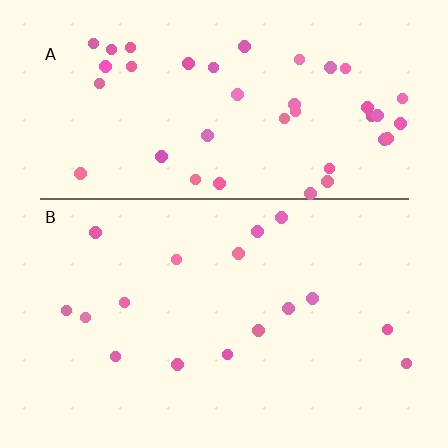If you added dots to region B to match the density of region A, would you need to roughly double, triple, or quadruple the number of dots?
Approximately triple.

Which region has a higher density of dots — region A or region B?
A (the top).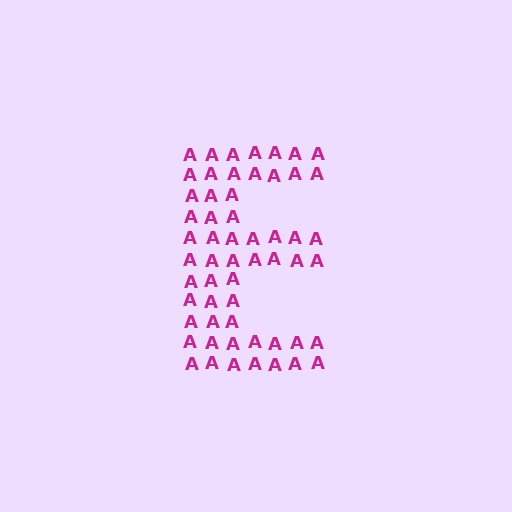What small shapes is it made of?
It is made of small letter A's.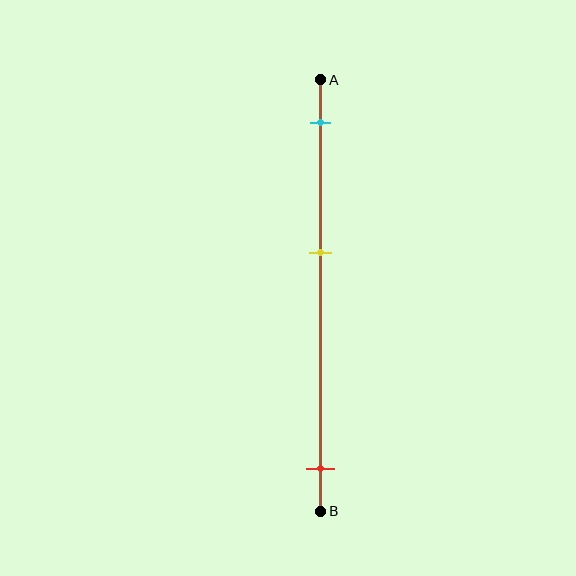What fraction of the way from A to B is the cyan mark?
The cyan mark is approximately 10% (0.1) of the way from A to B.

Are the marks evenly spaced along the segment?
No, the marks are not evenly spaced.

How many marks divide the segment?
There are 3 marks dividing the segment.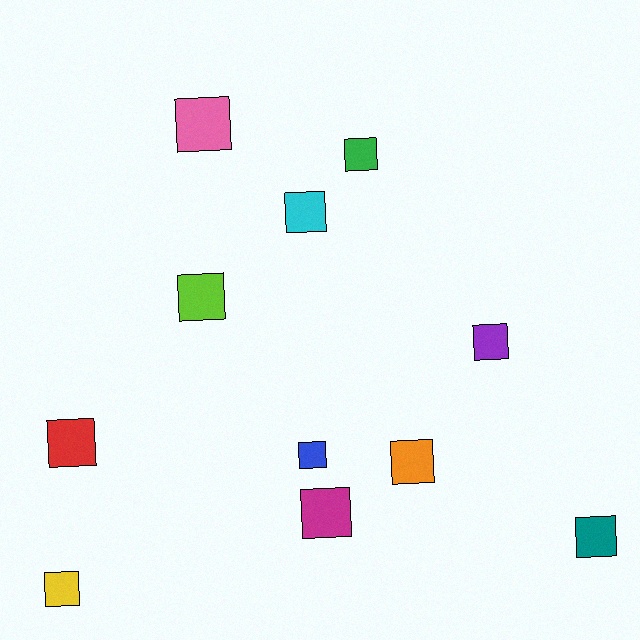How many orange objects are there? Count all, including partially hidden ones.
There is 1 orange object.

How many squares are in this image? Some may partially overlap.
There are 11 squares.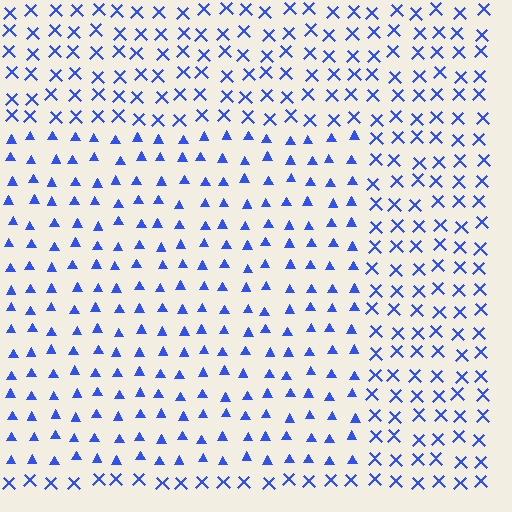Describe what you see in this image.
The image is filled with small blue elements arranged in a uniform grid. A rectangle-shaped region contains triangles, while the surrounding area contains X marks. The boundary is defined purely by the change in element shape.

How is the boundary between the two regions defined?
The boundary is defined by a change in element shape: triangles inside vs. X marks outside. All elements share the same color and spacing.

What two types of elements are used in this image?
The image uses triangles inside the rectangle region and X marks outside it.